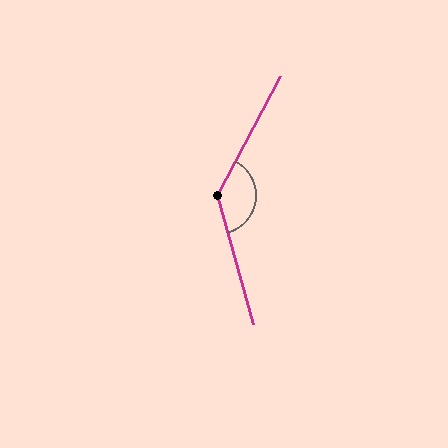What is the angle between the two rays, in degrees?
Approximately 136 degrees.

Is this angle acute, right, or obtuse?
It is obtuse.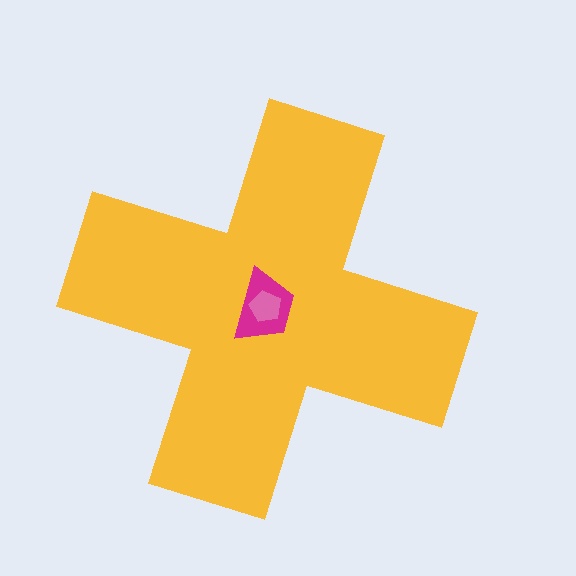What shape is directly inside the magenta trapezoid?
The pink pentagon.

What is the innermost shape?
The pink pentagon.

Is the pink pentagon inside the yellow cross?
Yes.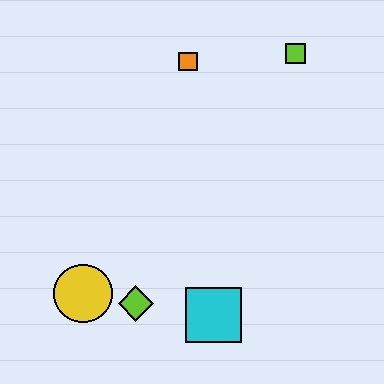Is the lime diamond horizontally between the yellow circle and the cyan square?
Yes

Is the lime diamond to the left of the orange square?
Yes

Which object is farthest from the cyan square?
The lime square is farthest from the cyan square.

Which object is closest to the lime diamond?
The yellow circle is closest to the lime diamond.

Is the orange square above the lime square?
No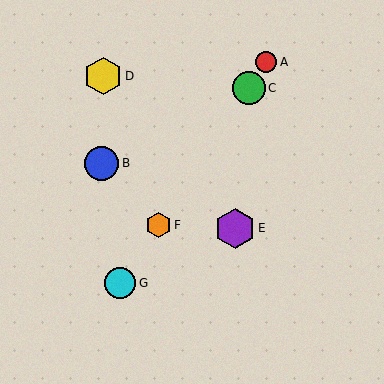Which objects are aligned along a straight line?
Objects A, C, F, G are aligned along a straight line.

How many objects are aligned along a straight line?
4 objects (A, C, F, G) are aligned along a straight line.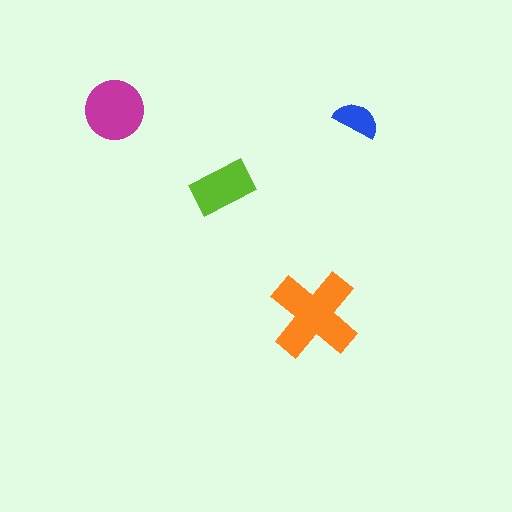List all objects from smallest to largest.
The blue semicircle, the lime rectangle, the magenta circle, the orange cross.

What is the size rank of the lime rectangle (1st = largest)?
3rd.